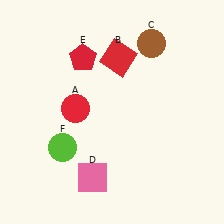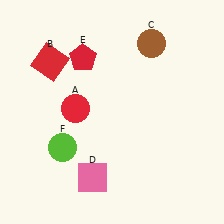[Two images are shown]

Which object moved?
The red square (B) moved left.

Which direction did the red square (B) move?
The red square (B) moved left.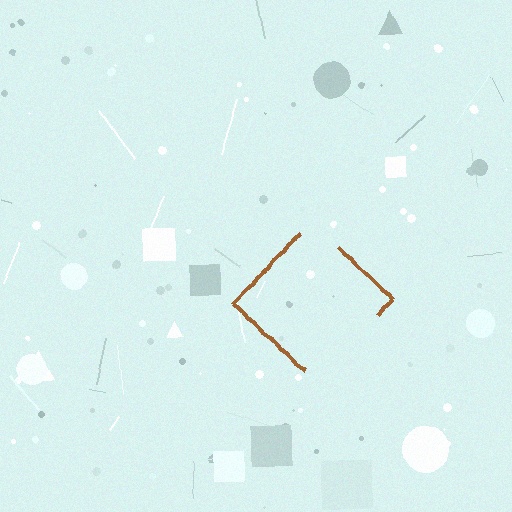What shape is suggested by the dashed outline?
The dashed outline suggests a diamond.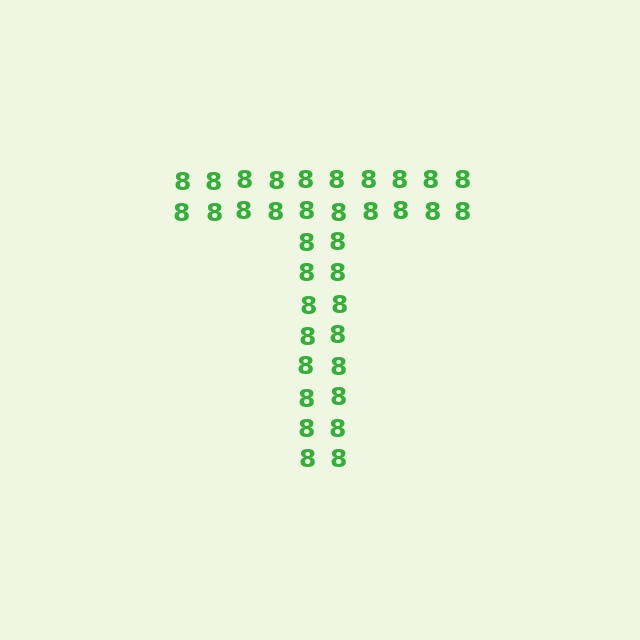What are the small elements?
The small elements are digit 8's.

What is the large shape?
The large shape is the letter T.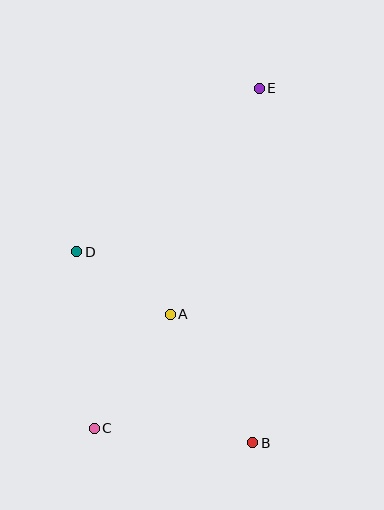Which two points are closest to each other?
Points A and D are closest to each other.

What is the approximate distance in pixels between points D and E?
The distance between D and E is approximately 245 pixels.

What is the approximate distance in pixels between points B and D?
The distance between B and D is approximately 260 pixels.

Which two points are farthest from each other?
Points C and E are farthest from each other.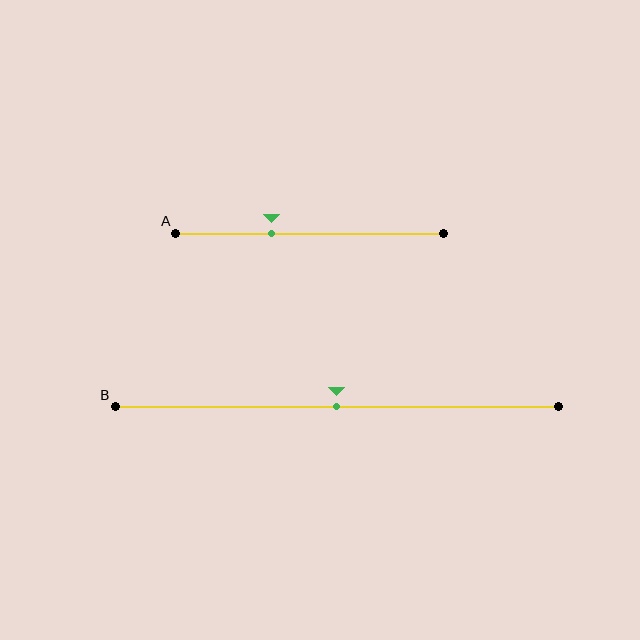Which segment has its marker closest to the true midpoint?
Segment B has its marker closest to the true midpoint.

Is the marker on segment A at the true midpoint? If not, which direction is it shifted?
No, the marker on segment A is shifted to the left by about 14% of the segment length.